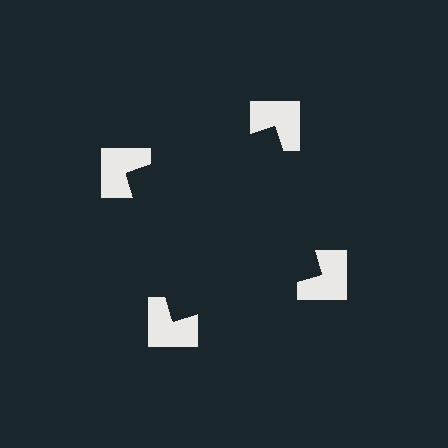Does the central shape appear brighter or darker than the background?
It typically appears slightly darker than the background, even though no actual brightness change is drawn.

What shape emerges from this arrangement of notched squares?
An illusory square — its edges are inferred from the aligned wedge cuts in the notched squares, not physically drawn.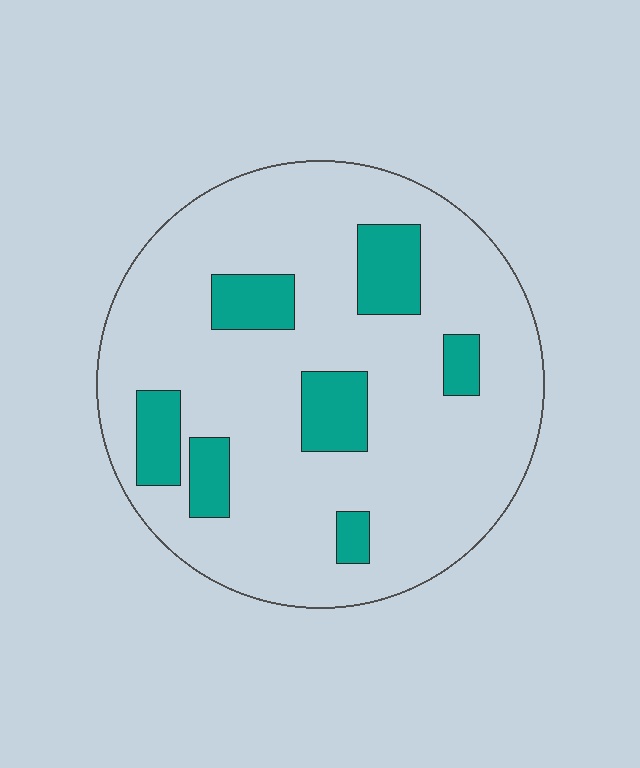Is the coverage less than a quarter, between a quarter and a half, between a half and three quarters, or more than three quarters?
Less than a quarter.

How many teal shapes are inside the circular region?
7.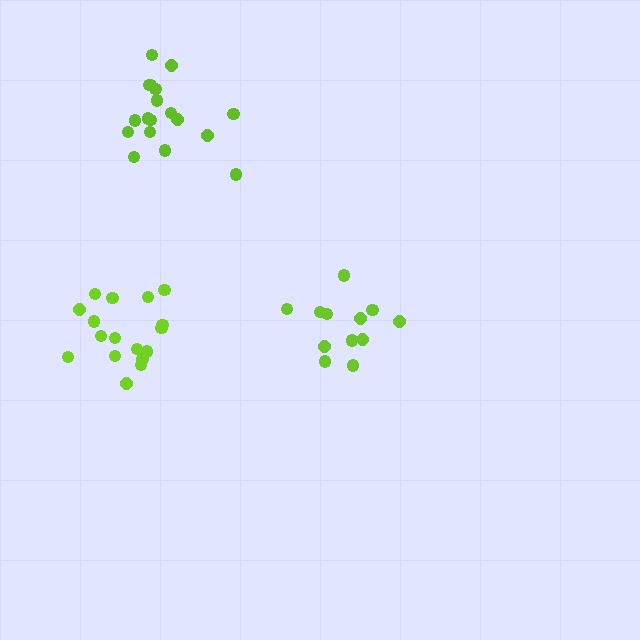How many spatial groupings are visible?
There are 3 spatial groupings.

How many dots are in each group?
Group 1: 12 dots, Group 2: 17 dots, Group 3: 18 dots (47 total).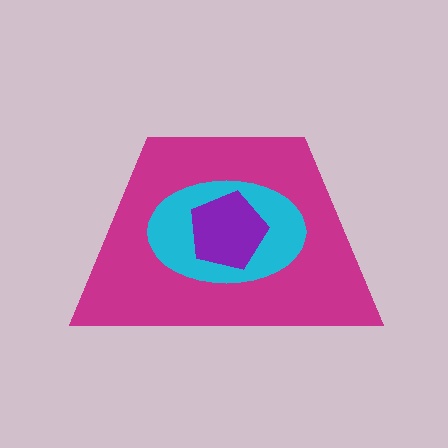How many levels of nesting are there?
3.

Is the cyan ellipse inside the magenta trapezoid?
Yes.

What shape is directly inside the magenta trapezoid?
The cyan ellipse.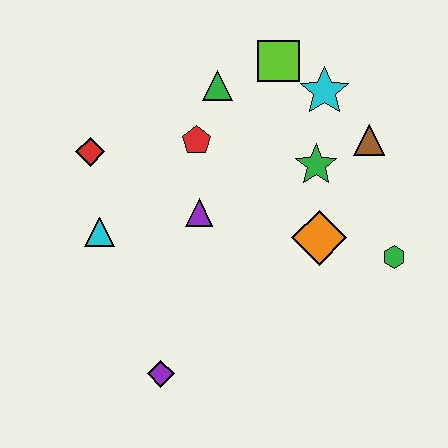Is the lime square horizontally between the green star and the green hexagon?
No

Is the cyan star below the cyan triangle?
No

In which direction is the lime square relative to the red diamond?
The lime square is to the right of the red diamond.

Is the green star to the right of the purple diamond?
Yes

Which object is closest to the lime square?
The cyan star is closest to the lime square.